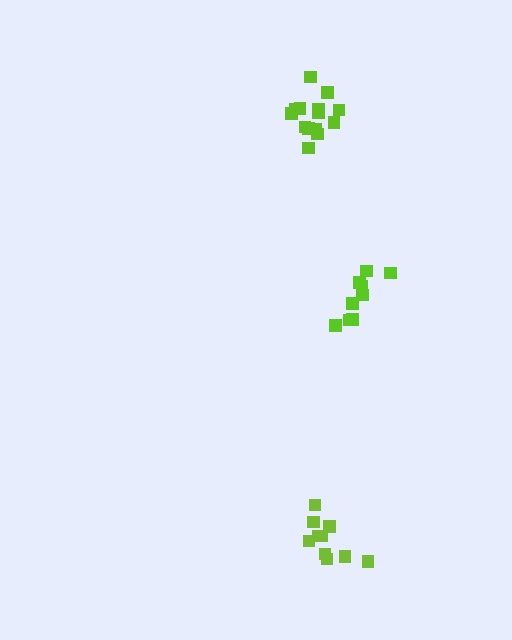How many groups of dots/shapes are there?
There are 3 groups.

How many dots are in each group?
Group 1: 14 dots, Group 2: 10 dots, Group 3: 9 dots (33 total).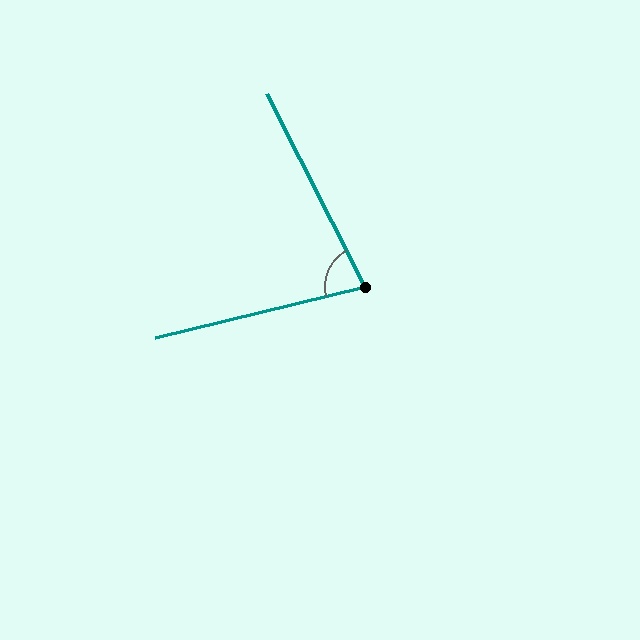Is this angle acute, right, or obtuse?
It is acute.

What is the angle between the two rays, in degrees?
Approximately 77 degrees.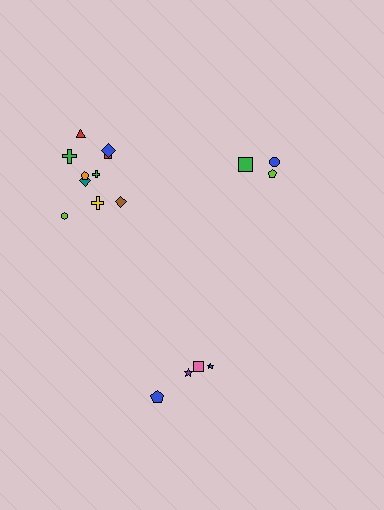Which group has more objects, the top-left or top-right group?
The top-left group.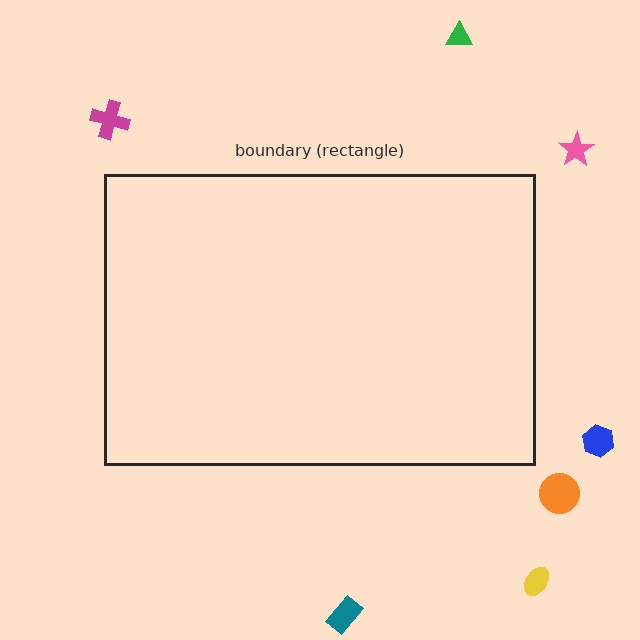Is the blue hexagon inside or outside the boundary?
Outside.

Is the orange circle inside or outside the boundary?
Outside.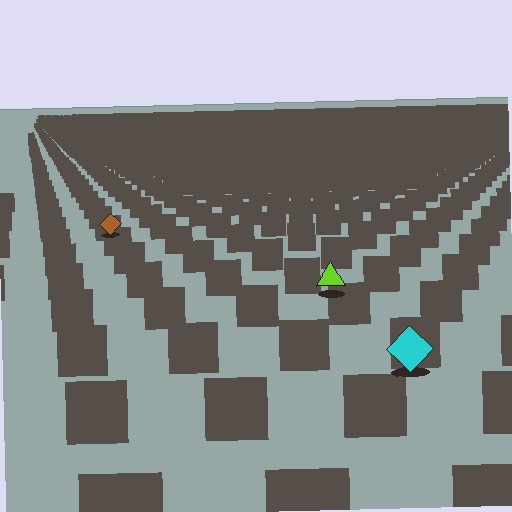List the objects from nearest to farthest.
From nearest to farthest: the cyan diamond, the lime triangle, the brown diamond.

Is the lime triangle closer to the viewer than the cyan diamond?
No. The cyan diamond is closer — you can tell from the texture gradient: the ground texture is coarser near it.